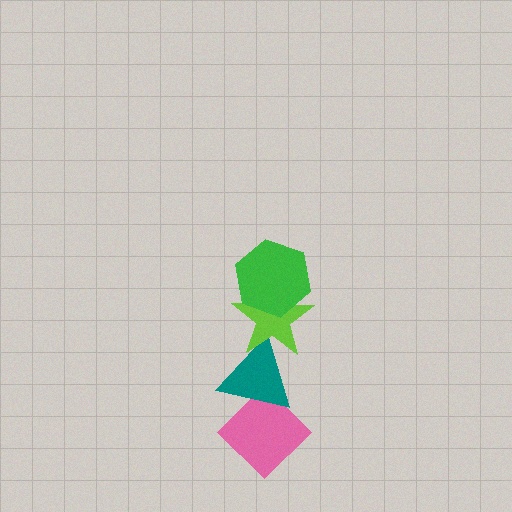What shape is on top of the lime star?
The green hexagon is on top of the lime star.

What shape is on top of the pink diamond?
The teal triangle is on top of the pink diamond.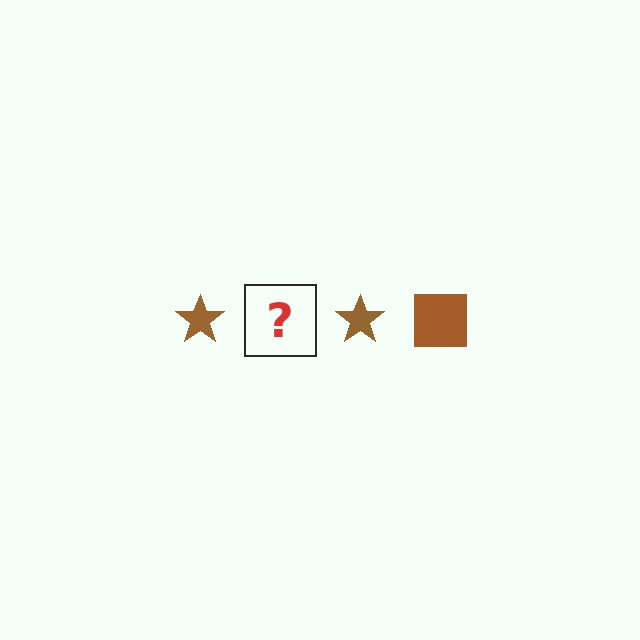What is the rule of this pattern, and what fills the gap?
The rule is that the pattern cycles through star, square shapes in brown. The gap should be filled with a brown square.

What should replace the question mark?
The question mark should be replaced with a brown square.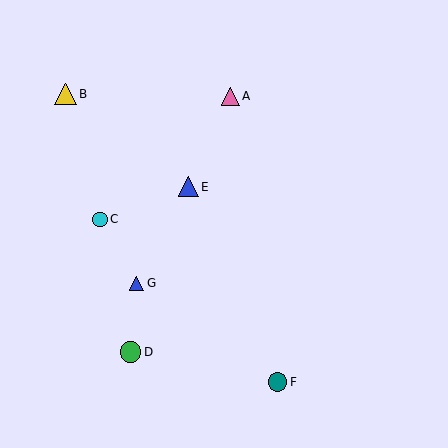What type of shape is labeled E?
Shape E is a blue triangle.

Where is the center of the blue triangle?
The center of the blue triangle is at (137, 283).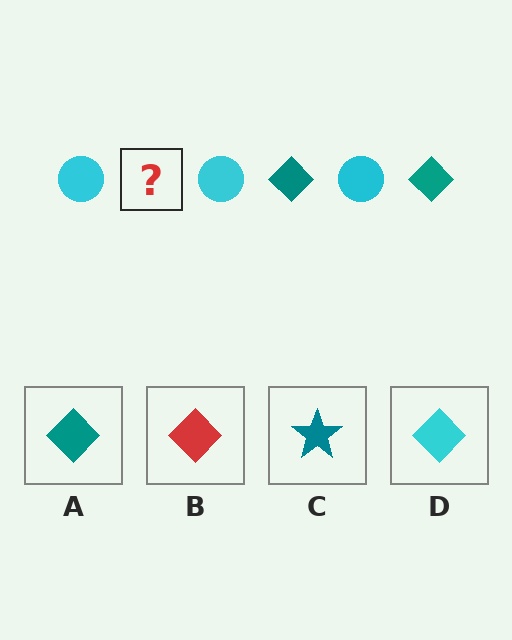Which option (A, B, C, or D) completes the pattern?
A.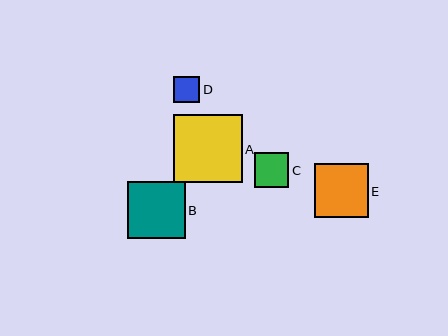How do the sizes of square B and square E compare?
Square B and square E are approximately the same size.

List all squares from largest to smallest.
From largest to smallest: A, B, E, C, D.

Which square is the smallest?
Square D is the smallest with a size of approximately 26 pixels.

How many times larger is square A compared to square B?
Square A is approximately 1.2 times the size of square B.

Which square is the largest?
Square A is the largest with a size of approximately 68 pixels.